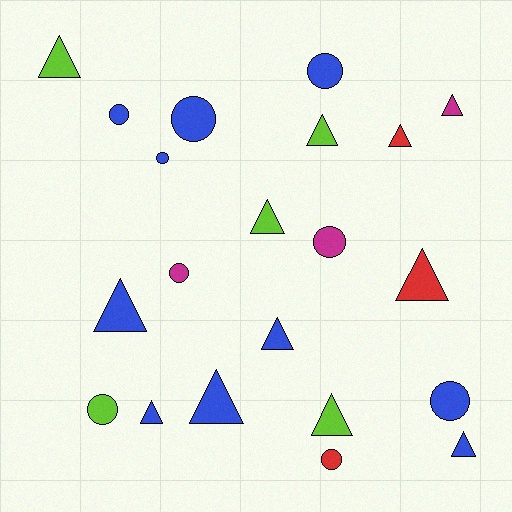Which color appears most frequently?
Blue, with 10 objects.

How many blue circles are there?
There are 5 blue circles.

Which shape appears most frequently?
Triangle, with 12 objects.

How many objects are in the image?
There are 21 objects.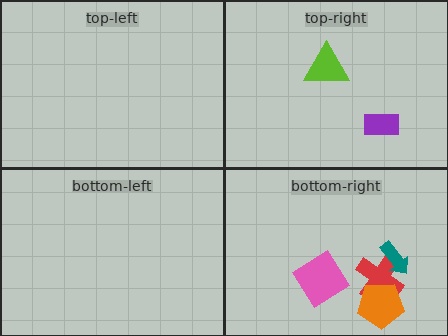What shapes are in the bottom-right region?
The red cross, the orange pentagon, the pink diamond, the teal arrow.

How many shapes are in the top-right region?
2.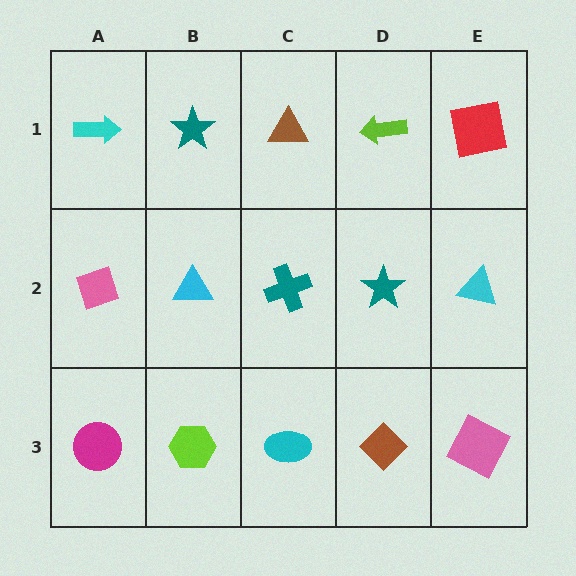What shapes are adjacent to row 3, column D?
A teal star (row 2, column D), a cyan ellipse (row 3, column C), a pink square (row 3, column E).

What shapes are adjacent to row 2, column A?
A cyan arrow (row 1, column A), a magenta circle (row 3, column A), a cyan triangle (row 2, column B).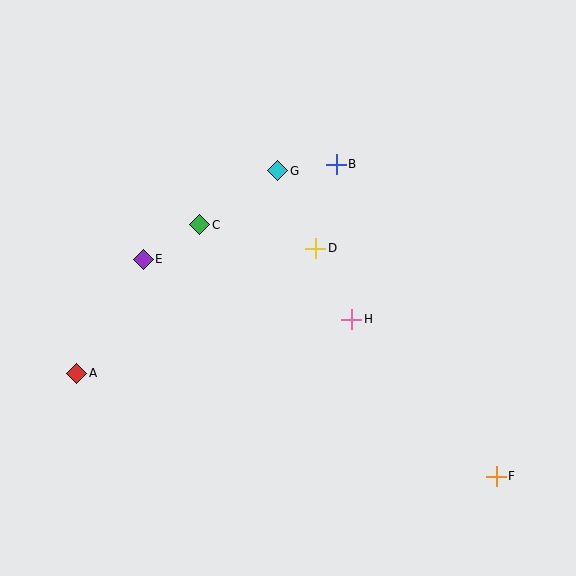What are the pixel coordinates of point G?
Point G is at (278, 171).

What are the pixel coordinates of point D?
Point D is at (316, 248).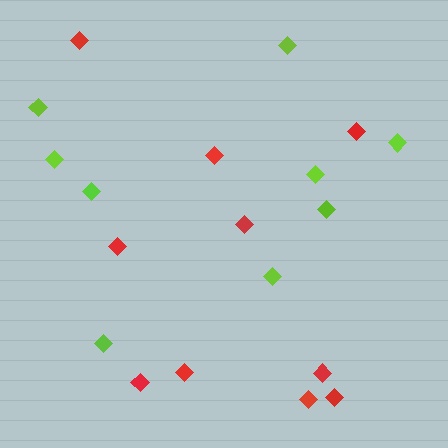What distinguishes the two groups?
There are 2 groups: one group of lime diamonds (9) and one group of red diamonds (10).